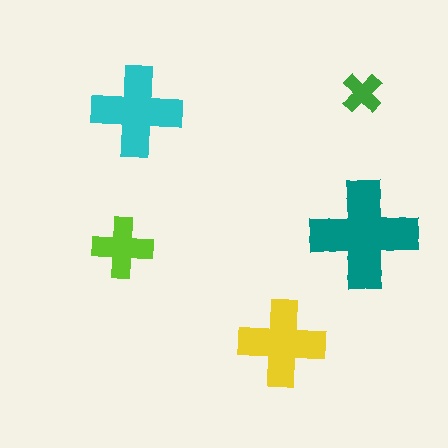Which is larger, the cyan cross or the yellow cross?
The cyan one.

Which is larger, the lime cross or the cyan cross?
The cyan one.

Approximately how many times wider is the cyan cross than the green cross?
About 2 times wider.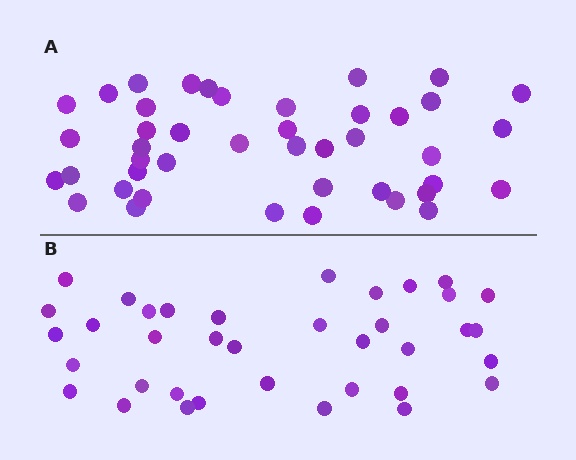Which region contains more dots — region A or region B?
Region A (the top region) has more dots.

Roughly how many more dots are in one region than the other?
Region A has about 6 more dots than region B.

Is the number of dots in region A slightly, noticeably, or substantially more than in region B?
Region A has only slightly more — the two regions are fairly close. The ratio is roughly 1.2 to 1.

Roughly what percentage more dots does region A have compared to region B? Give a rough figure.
About 15% more.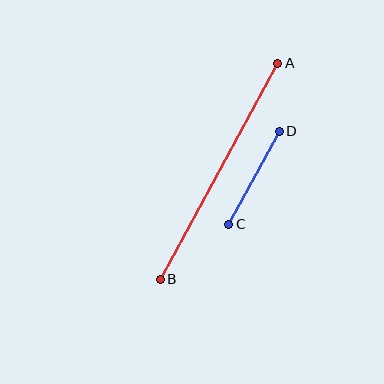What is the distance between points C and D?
The distance is approximately 105 pixels.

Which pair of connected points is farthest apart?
Points A and B are farthest apart.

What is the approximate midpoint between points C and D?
The midpoint is at approximately (254, 178) pixels.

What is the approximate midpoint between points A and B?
The midpoint is at approximately (219, 171) pixels.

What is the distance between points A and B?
The distance is approximately 246 pixels.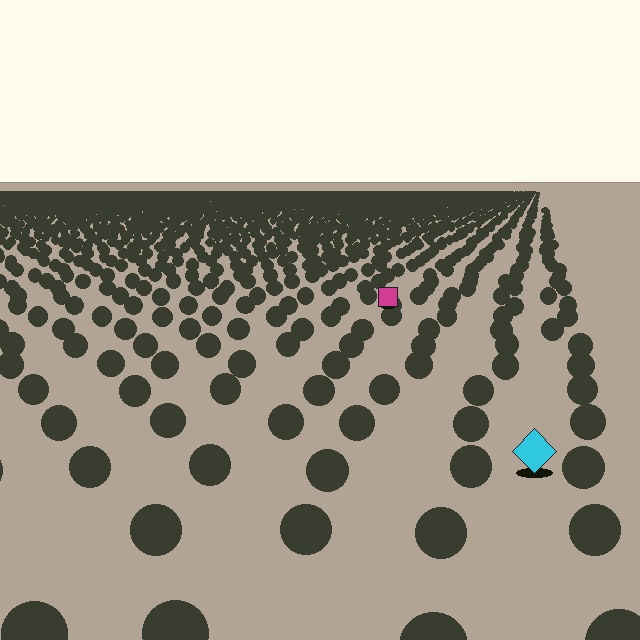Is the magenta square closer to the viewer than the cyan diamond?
No. The cyan diamond is closer — you can tell from the texture gradient: the ground texture is coarser near it.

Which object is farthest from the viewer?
The magenta square is farthest from the viewer. It appears smaller and the ground texture around it is denser.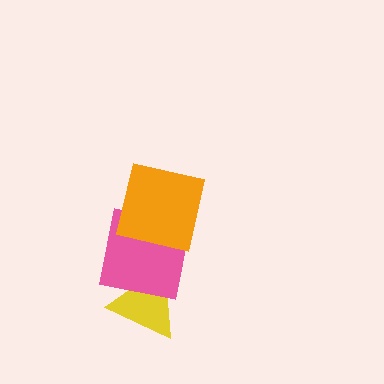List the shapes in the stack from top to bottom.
From top to bottom: the orange square, the pink square, the yellow triangle.